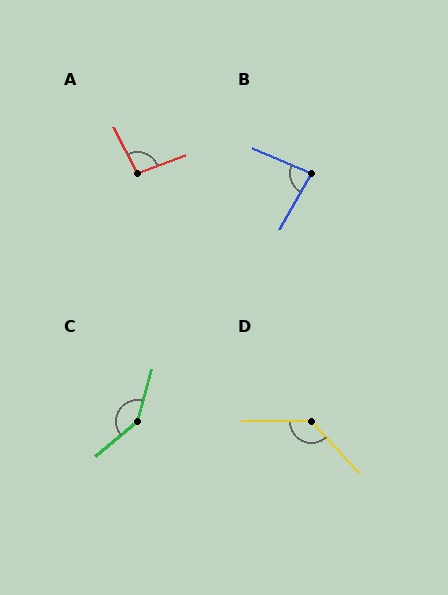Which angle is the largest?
C, at approximately 145 degrees.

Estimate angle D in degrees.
Approximately 133 degrees.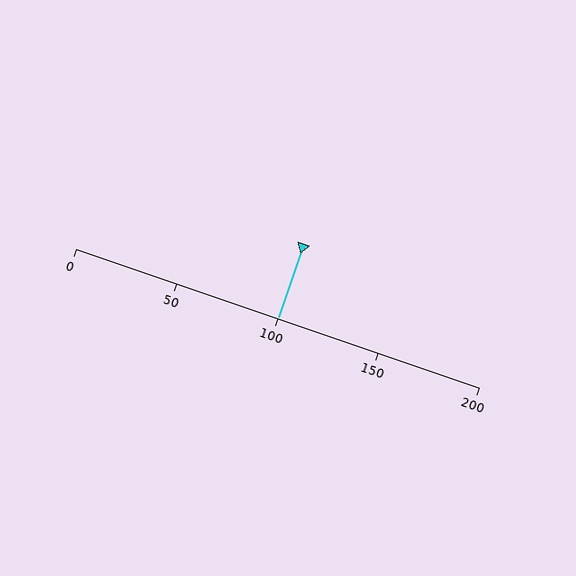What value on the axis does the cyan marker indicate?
The marker indicates approximately 100.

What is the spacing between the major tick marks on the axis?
The major ticks are spaced 50 apart.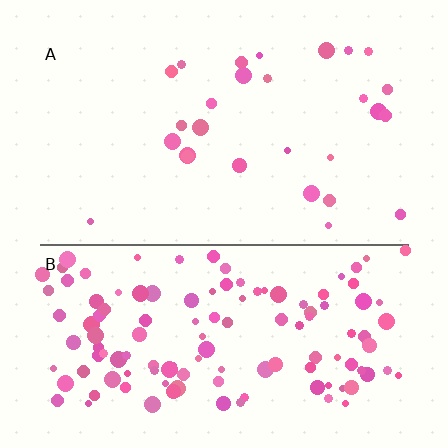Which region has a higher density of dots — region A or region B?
B (the bottom).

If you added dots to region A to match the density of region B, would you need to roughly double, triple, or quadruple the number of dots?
Approximately quadruple.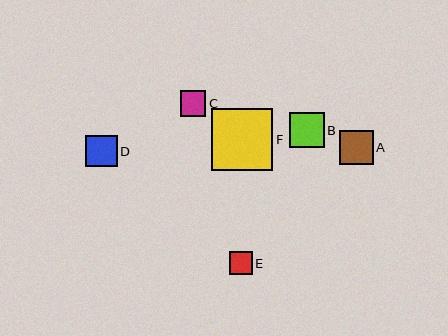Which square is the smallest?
Square E is the smallest with a size of approximately 23 pixels.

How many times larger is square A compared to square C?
Square A is approximately 1.3 times the size of square C.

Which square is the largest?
Square F is the largest with a size of approximately 62 pixels.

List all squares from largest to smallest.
From largest to smallest: F, B, A, D, C, E.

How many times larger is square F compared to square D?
Square F is approximately 2.0 times the size of square D.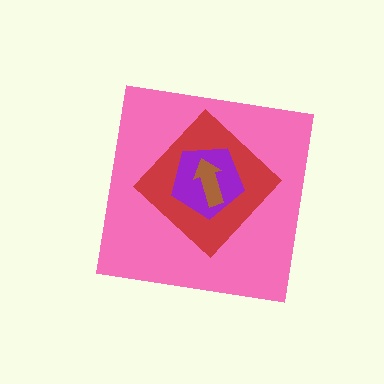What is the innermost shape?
The brown arrow.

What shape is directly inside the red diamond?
The purple pentagon.